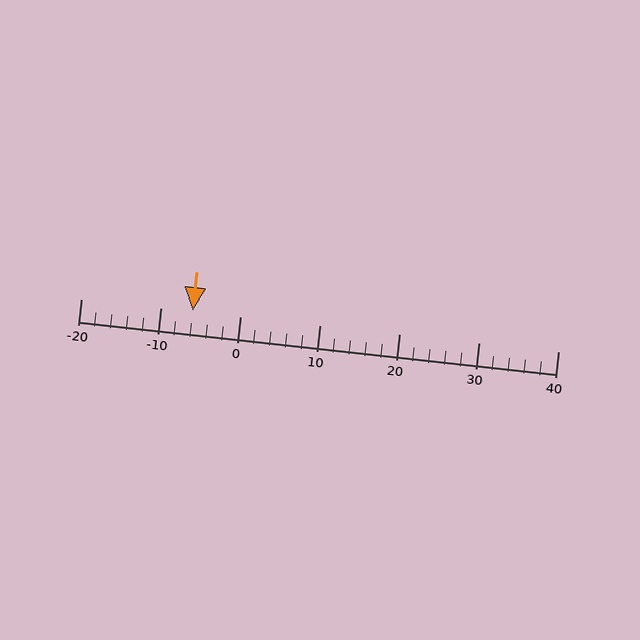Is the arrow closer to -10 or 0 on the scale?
The arrow is closer to -10.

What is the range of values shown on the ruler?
The ruler shows values from -20 to 40.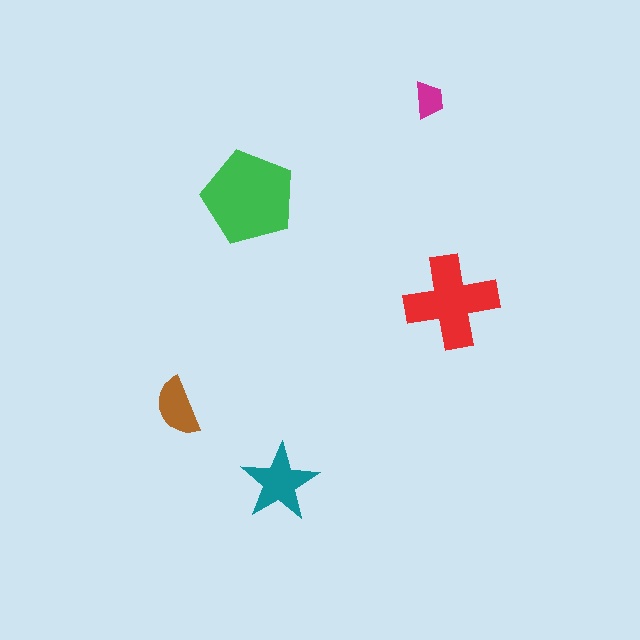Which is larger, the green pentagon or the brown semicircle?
The green pentagon.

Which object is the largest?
The green pentagon.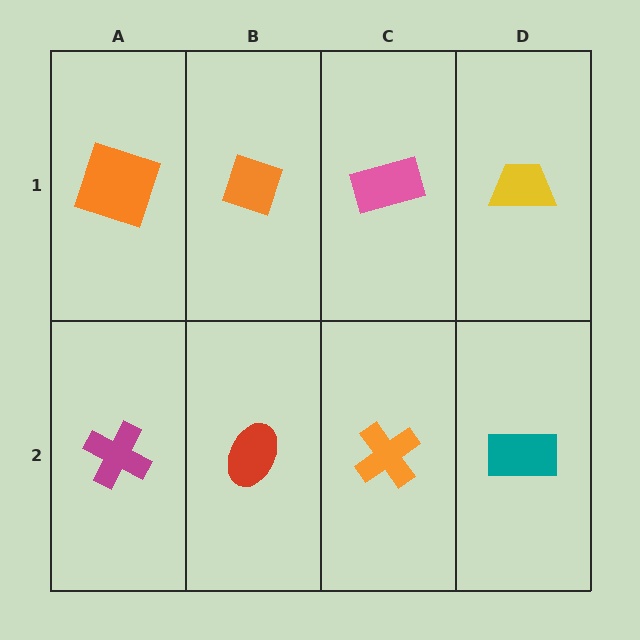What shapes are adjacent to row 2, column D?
A yellow trapezoid (row 1, column D), an orange cross (row 2, column C).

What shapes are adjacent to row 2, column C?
A pink rectangle (row 1, column C), a red ellipse (row 2, column B), a teal rectangle (row 2, column D).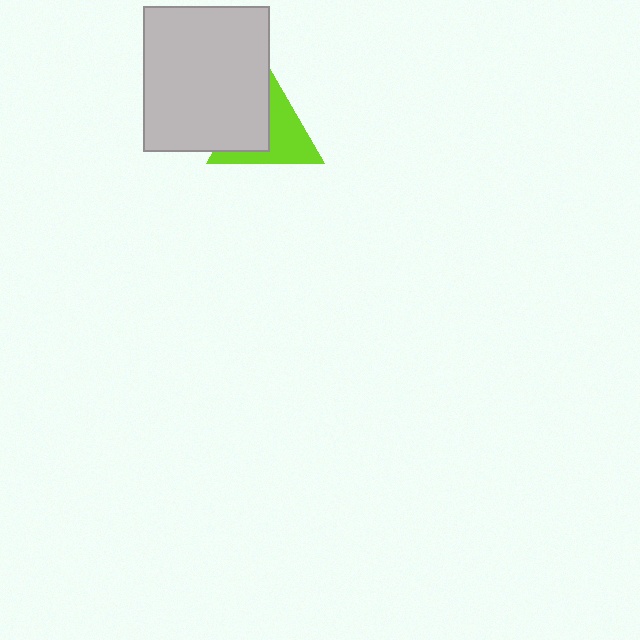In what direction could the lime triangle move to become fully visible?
The lime triangle could move right. That would shift it out from behind the light gray rectangle entirely.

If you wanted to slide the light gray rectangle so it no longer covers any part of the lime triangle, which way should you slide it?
Slide it left — that is the most direct way to separate the two shapes.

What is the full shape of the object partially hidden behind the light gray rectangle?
The partially hidden object is a lime triangle.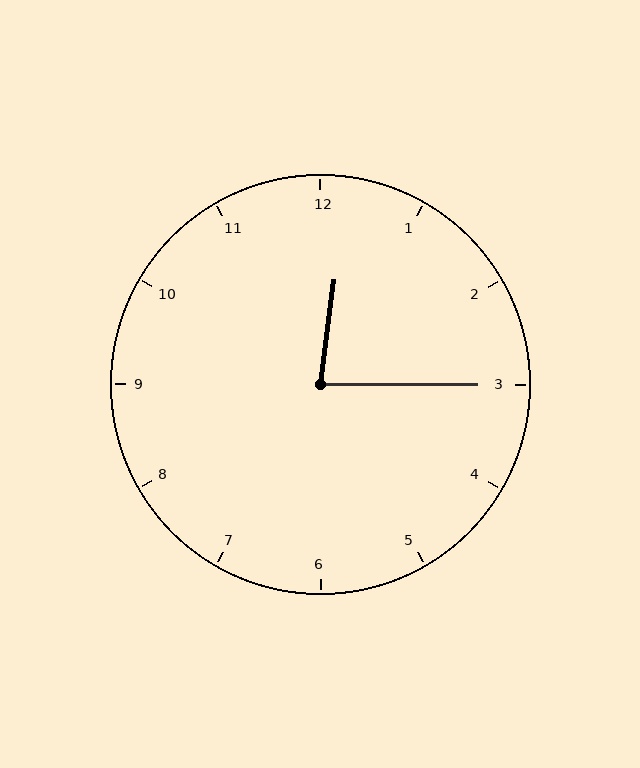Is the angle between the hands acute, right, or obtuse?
It is acute.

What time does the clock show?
12:15.